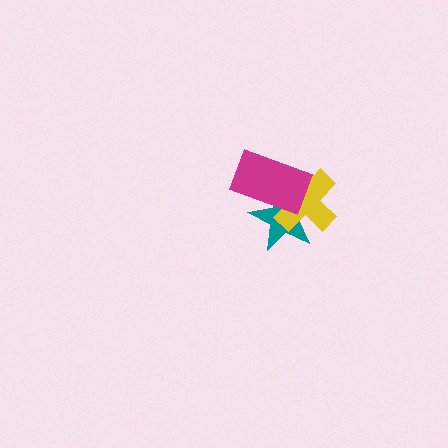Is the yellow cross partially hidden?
Yes, it is partially covered by another shape.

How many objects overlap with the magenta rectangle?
2 objects overlap with the magenta rectangle.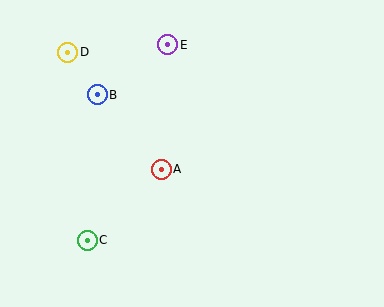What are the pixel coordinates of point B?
Point B is at (97, 95).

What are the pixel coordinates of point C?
Point C is at (87, 240).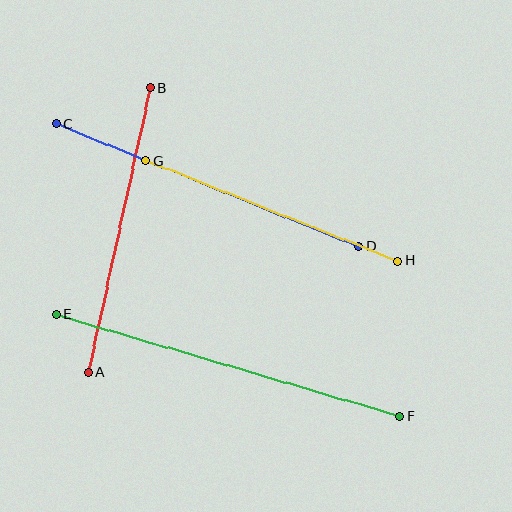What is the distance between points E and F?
The distance is approximately 358 pixels.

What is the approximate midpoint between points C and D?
The midpoint is at approximately (207, 185) pixels.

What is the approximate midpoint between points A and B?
The midpoint is at approximately (119, 230) pixels.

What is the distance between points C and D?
The distance is approximately 326 pixels.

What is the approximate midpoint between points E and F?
The midpoint is at approximately (228, 366) pixels.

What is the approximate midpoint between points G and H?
The midpoint is at approximately (272, 211) pixels.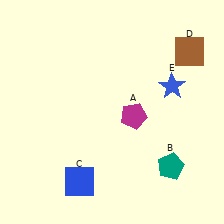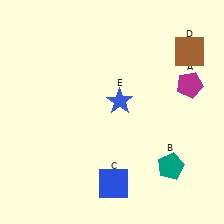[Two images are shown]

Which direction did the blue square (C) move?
The blue square (C) moved right.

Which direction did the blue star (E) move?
The blue star (E) moved left.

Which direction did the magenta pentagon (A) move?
The magenta pentagon (A) moved right.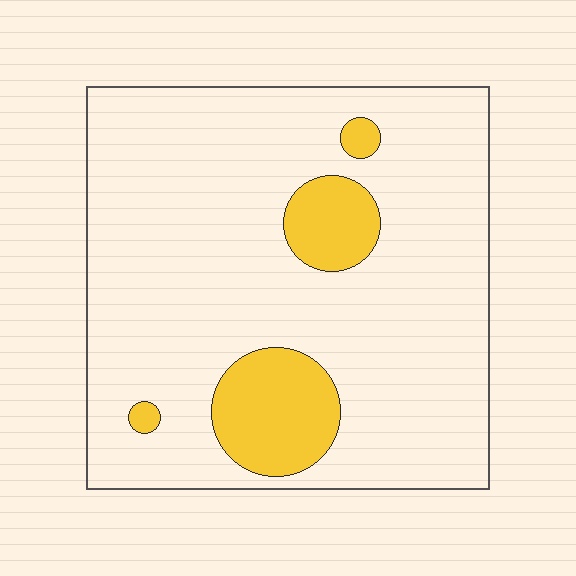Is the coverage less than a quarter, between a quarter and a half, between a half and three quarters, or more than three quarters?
Less than a quarter.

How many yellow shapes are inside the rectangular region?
4.